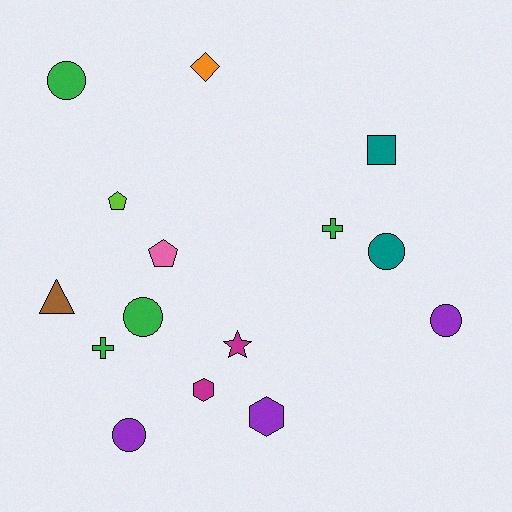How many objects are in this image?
There are 15 objects.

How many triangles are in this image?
There is 1 triangle.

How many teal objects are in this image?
There are 2 teal objects.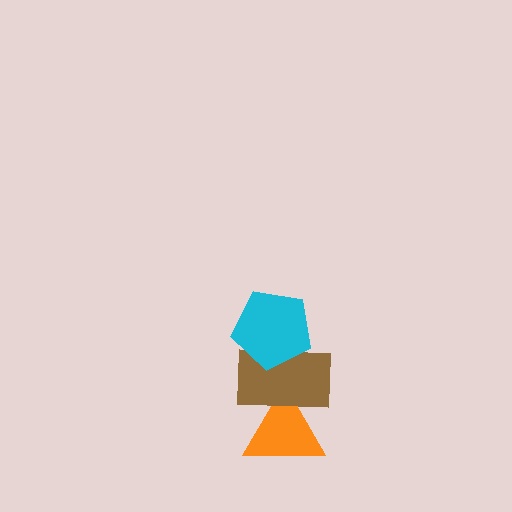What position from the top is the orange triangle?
The orange triangle is 3rd from the top.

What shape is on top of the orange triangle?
The brown rectangle is on top of the orange triangle.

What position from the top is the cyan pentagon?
The cyan pentagon is 1st from the top.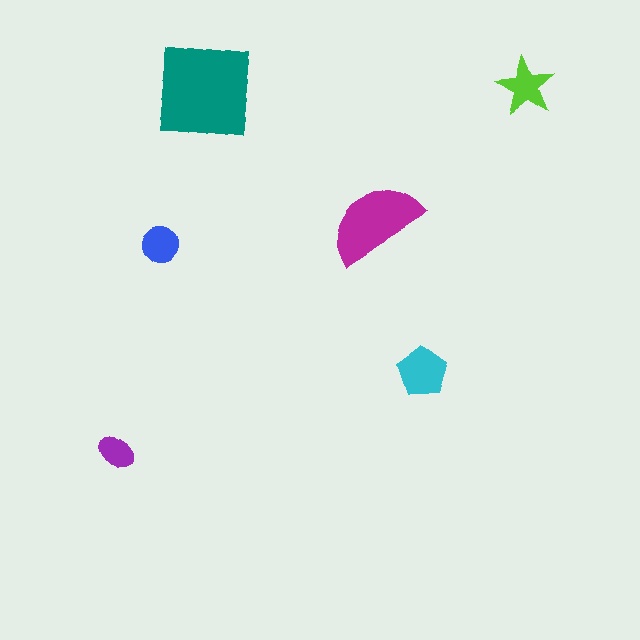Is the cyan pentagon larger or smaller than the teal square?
Smaller.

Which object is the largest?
The teal square.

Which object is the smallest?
The purple ellipse.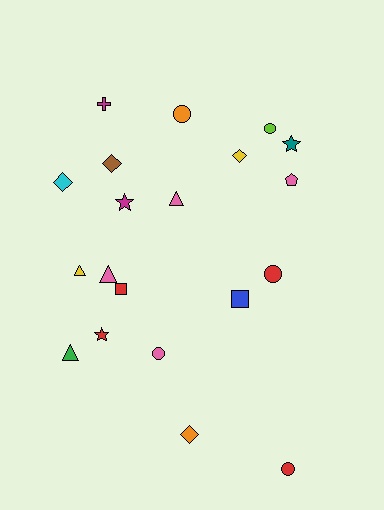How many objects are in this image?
There are 20 objects.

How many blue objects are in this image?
There is 1 blue object.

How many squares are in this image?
There are 2 squares.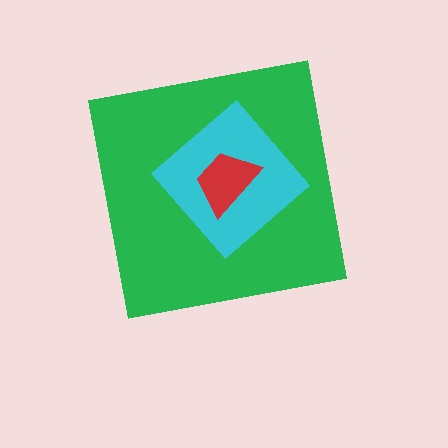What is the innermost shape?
The red trapezoid.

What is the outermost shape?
The green square.